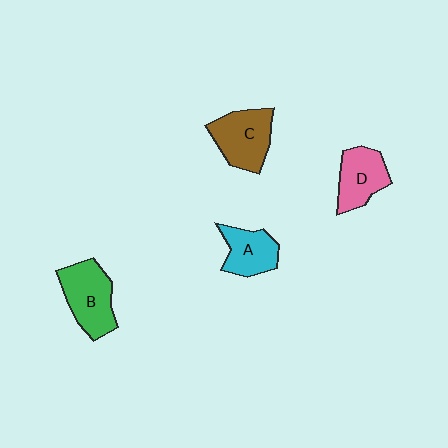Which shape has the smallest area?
Shape A (cyan).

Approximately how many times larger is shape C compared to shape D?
Approximately 1.2 times.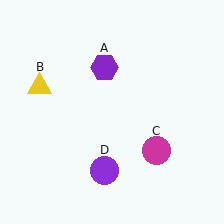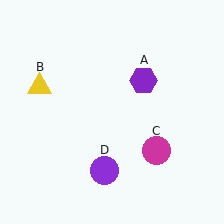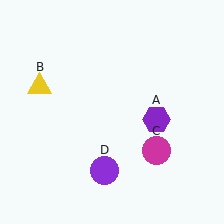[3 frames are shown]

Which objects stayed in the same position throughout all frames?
Yellow triangle (object B) and magenta circle (object C) and purple circle (object D) remained stationary.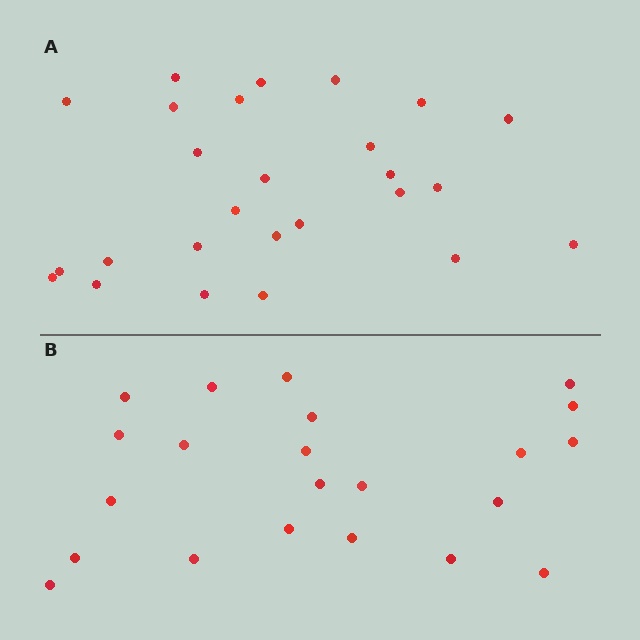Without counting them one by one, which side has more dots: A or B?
Region A (the top region) has more dots.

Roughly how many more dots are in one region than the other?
Region A has about 4 more dots than region B.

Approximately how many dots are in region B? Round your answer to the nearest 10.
About 20 dots. (The exact count is 22, which rounds to 20.)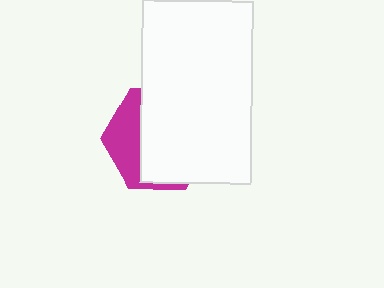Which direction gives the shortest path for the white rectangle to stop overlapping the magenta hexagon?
Moving right gives the shortest separation.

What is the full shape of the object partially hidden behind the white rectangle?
The partially hidden object is a magenta hexagon.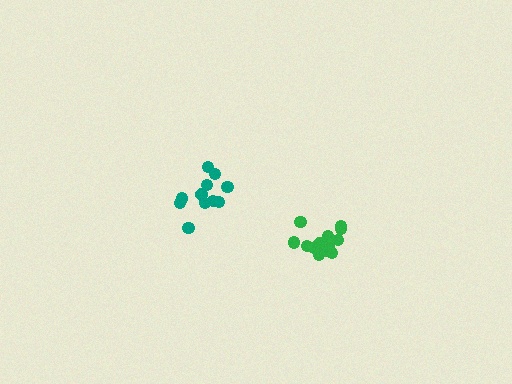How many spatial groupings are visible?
There are 2 spatial groupings.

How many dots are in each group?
Group 1: 12 dots, Group 2: 15 dots (27 total).